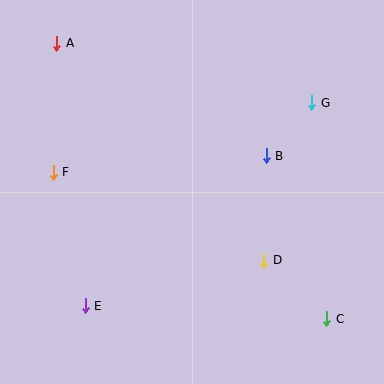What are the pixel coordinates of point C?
Point C is at (327, 319).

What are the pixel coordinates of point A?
Point A is at (57, 43).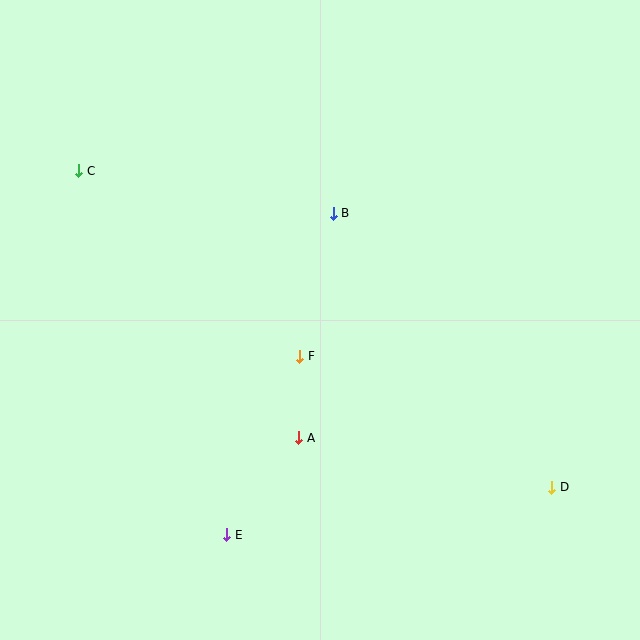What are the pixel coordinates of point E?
Point E is at (227, 535).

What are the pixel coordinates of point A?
Point A is at (299, 438).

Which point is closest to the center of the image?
Point F at (300, 356) is closest to the center.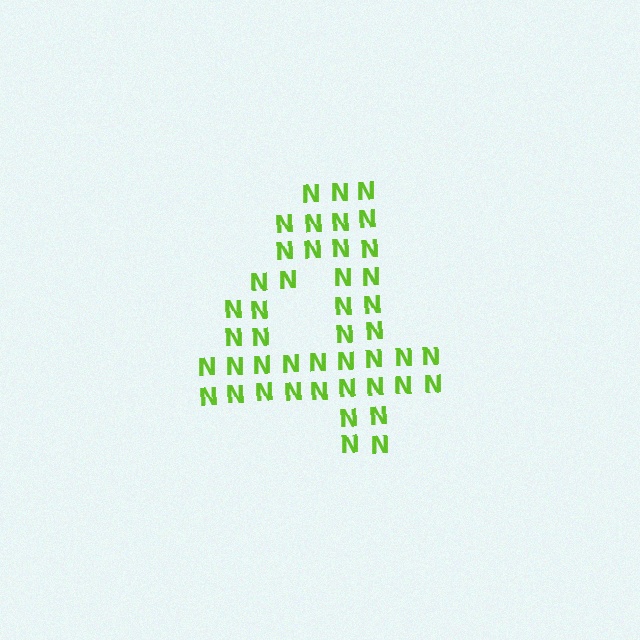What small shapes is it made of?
It is made of small letter N's.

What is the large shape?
The large shape is the digit 4.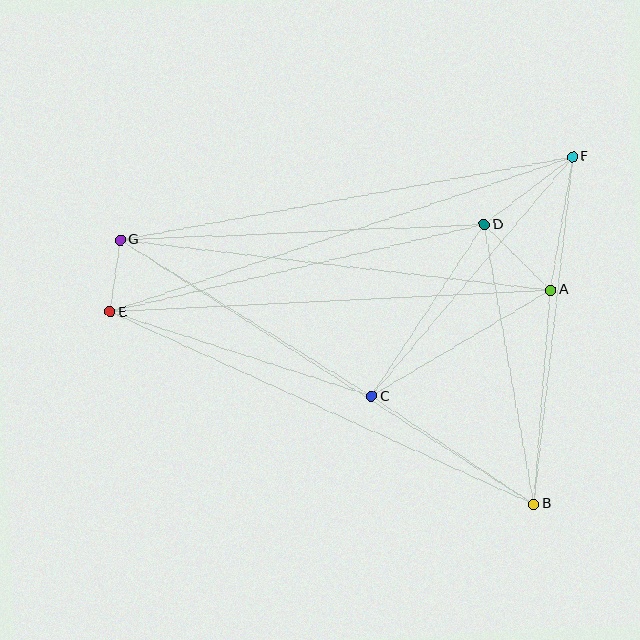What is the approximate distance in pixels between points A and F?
The distance between A and F is approximately 135 pixels.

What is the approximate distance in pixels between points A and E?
The distance between A and E is approximately 441 pixels.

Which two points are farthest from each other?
Points B and G are farthest from each other.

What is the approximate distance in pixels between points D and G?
The distance between D and G is approximately 364 pixels.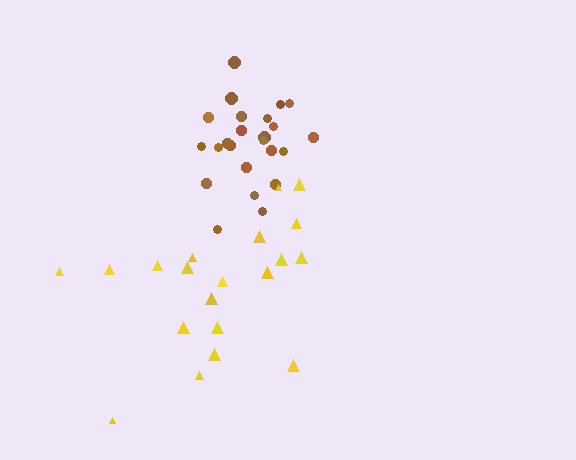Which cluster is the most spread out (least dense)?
Yellow.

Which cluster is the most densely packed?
Brown.